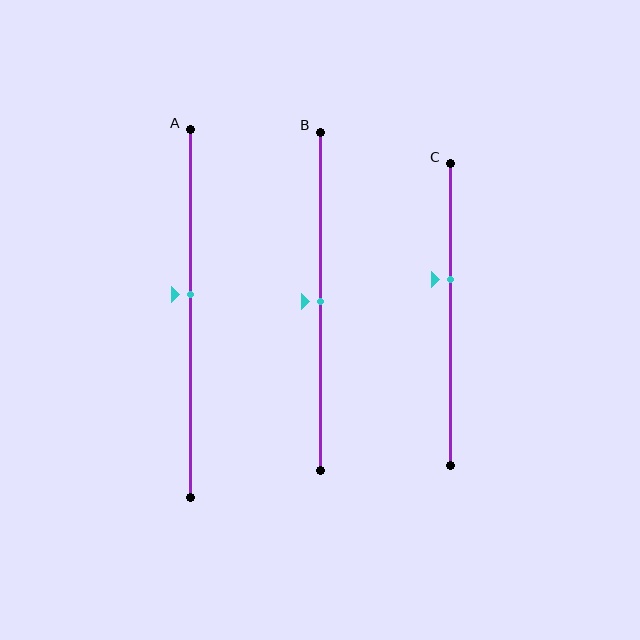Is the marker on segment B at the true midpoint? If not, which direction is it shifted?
Yes, the marker on segment B is at the true midpoint.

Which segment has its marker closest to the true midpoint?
Segment B has its marker closest to the true midpoint.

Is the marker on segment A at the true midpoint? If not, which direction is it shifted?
No, the marker on segment A is shifted upward by about 5% of the segment length.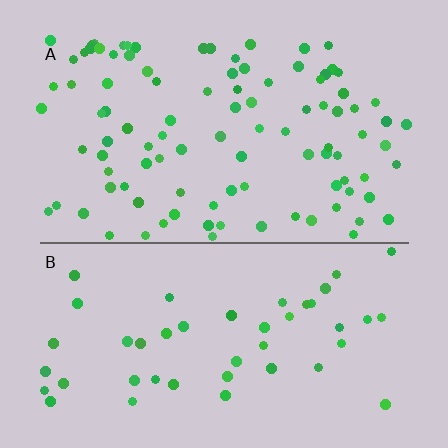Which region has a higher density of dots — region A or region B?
A (the top).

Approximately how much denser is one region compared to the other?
Approximately 2.2× — region A over region B.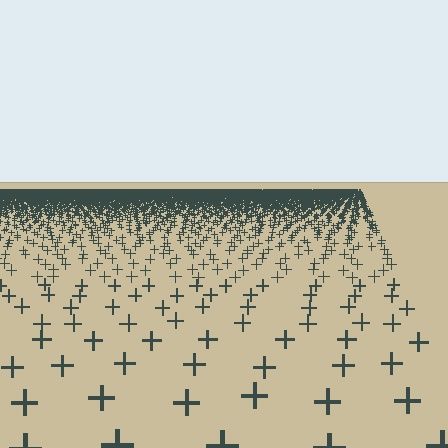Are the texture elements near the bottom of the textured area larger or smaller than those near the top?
Larger. Near the bottom, elements are closer to the viewer and appear at a bigger on-screen size.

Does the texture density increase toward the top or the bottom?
Density increases toward the top.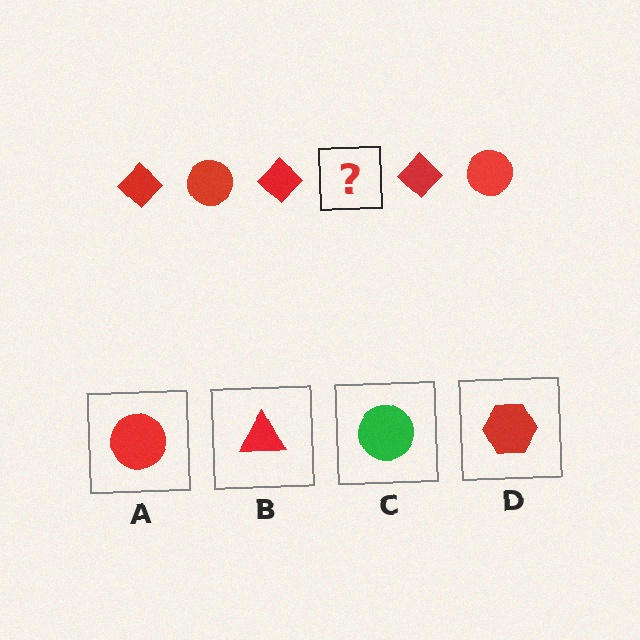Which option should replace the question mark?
Option A.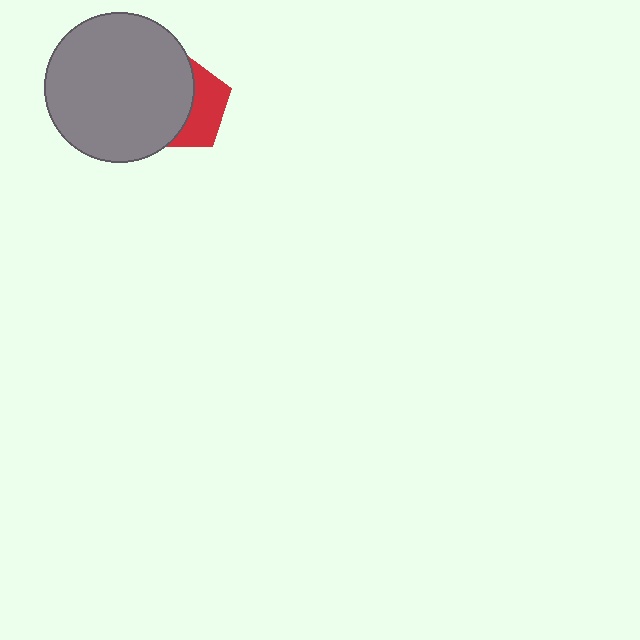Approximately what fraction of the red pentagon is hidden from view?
Roughly 60% of the red pentagon is hidden behind the gray circle.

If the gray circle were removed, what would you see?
You would see the complete red pentagon.